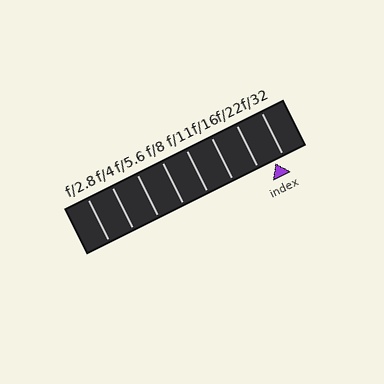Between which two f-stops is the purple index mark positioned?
The index mark is between f/22 and f/32.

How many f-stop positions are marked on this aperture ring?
There are 8 f-stop positions marked.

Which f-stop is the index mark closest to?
The index mark is closest to f/32.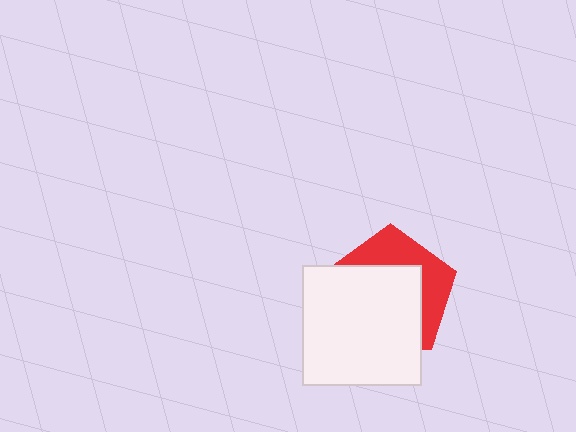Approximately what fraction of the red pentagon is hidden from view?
Roughly 62% of the red pentagon is hidden behind the white square.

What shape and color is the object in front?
The object in front is a white square.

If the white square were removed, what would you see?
You would see the complete red pentagon.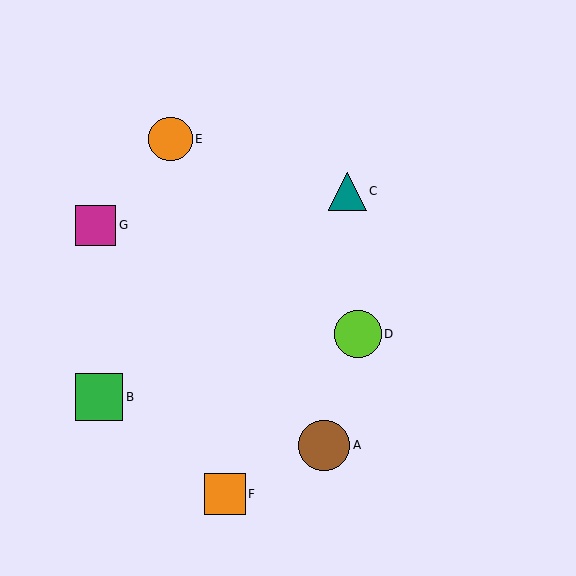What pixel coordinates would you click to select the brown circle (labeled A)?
Click at (324, 445) to select the brown circle A.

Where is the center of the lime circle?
The center of the lime circle is at (358, 334).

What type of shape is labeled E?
Shape E is an orange circle.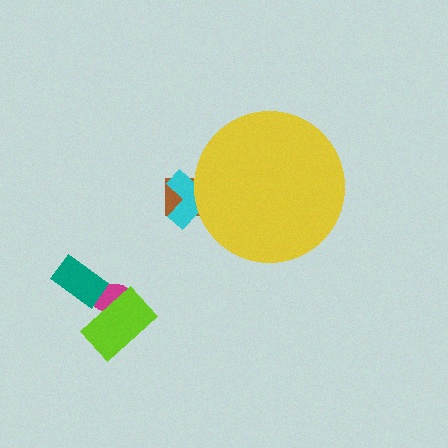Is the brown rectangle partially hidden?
Yes, the brown rectangle is partially hidden behind the yellow circle.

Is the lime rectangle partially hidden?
No, the lime rectangle is fully visible.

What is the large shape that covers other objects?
A yellow circle.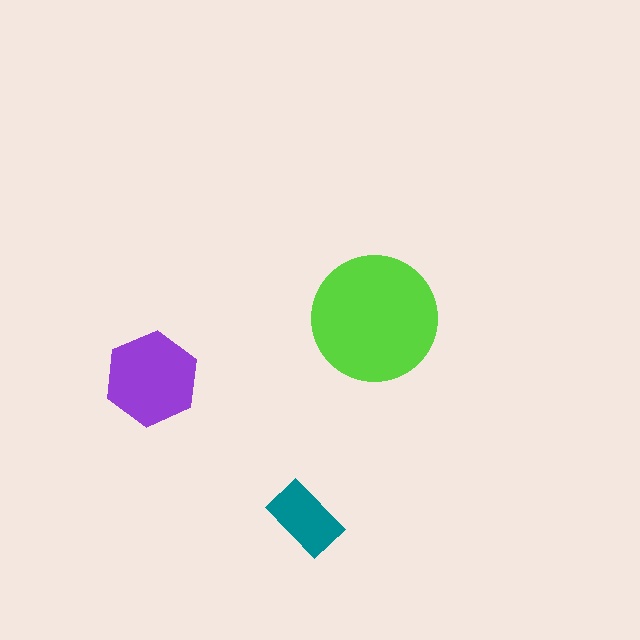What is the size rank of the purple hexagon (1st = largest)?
2nd.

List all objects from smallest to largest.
The teal rectangle, the purple hexagon, the lime circle.